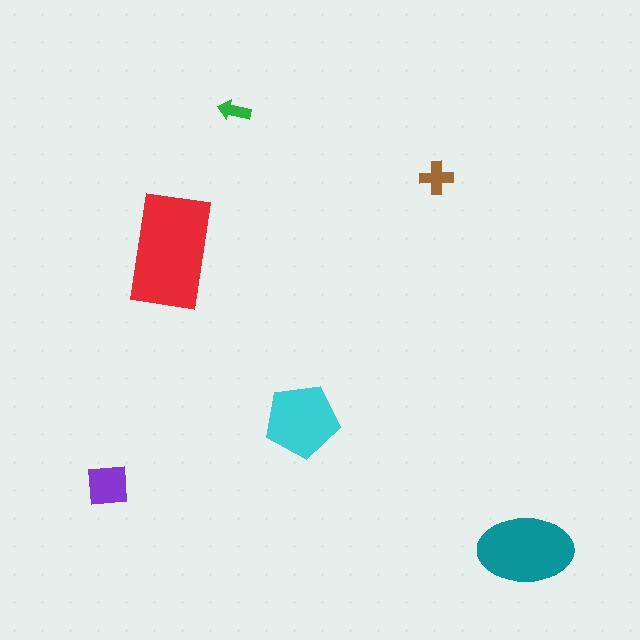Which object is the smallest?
The green arrow.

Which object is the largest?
The red rectangle.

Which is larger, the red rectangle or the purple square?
The red rectangle.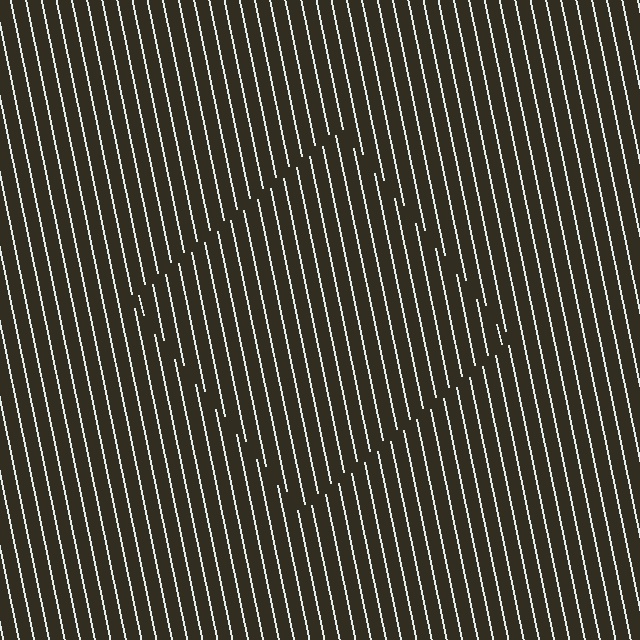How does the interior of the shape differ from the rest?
The interior of the shape contains the same grating, shifted by half a period — the contour is defined by the phase discontinuity where line-ends from the inner and outer gratings abut.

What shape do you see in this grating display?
An illusory square. The interior of the shape contains the same grating, shifted by half a period — the contour is defined by the phase discontinuity where line-ends from the inner and outer gratings abut.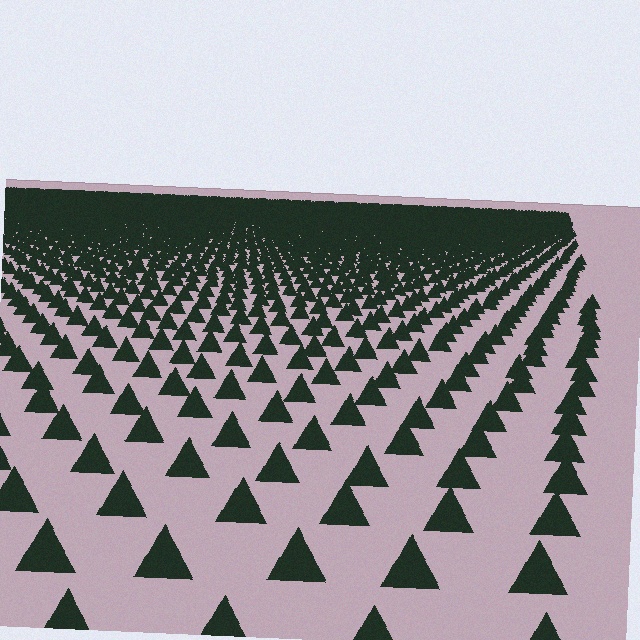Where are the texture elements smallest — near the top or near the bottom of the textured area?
Near the top.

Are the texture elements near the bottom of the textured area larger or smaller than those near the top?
Larger. Near the bottom, elements are closer to the viewer and appear at a bigger on-screen size.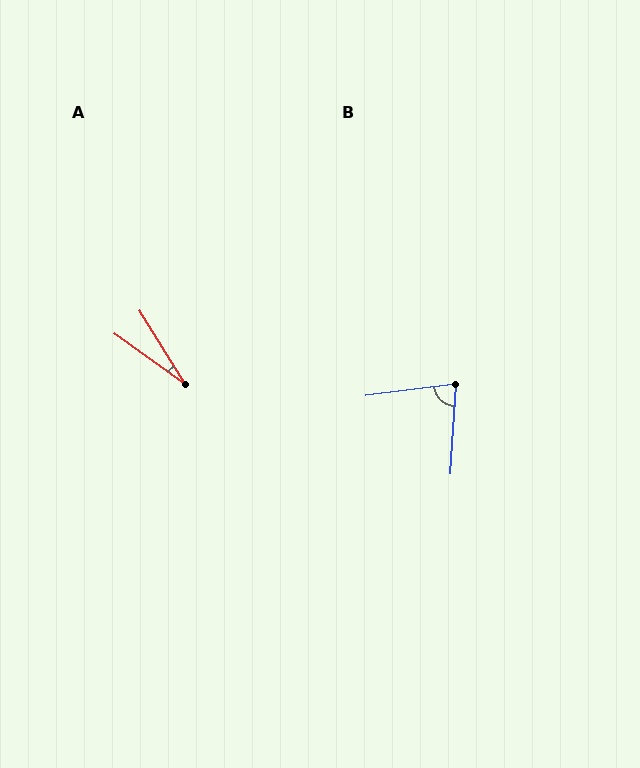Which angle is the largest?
B, at approximately 79 degrees.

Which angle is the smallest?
A, at approximately 23 degrees.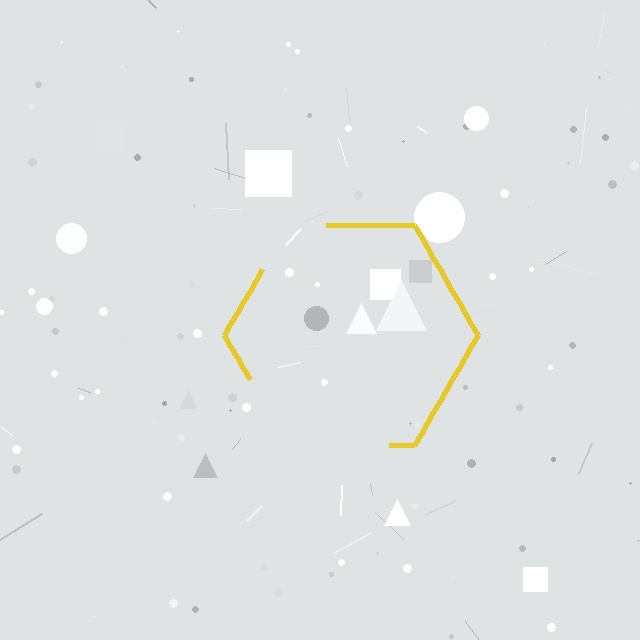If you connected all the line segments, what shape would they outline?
They would outline a hexagon.